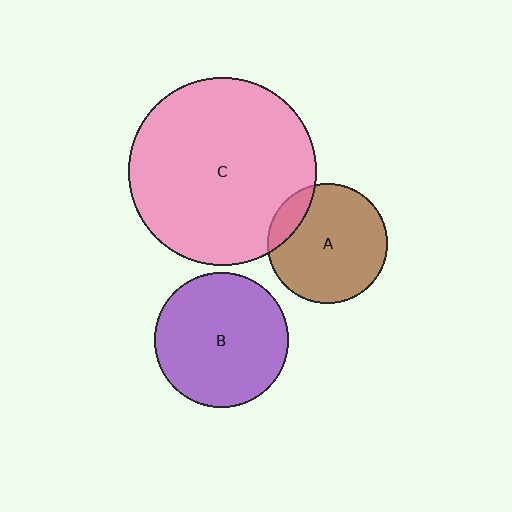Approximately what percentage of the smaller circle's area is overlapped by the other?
Approximately 15%.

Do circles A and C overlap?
Yes.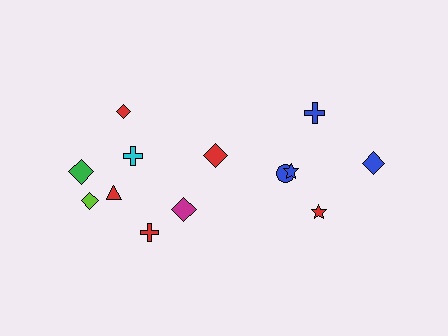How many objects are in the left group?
There are 8 objects.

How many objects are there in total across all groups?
There are 13 objects.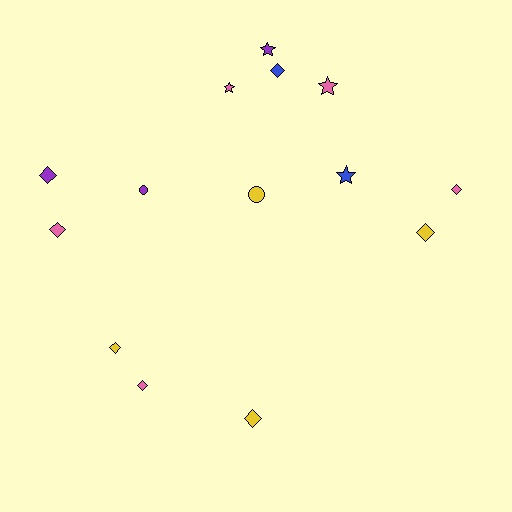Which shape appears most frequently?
Diamond, with 8 objects.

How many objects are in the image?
There are 14 objects.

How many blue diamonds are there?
There is 1 blue diamond.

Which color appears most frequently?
Pink, with 5 objects.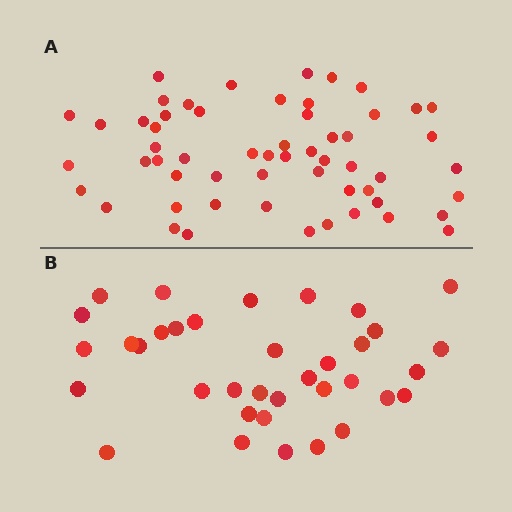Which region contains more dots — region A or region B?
Region A (the top region) has more dots.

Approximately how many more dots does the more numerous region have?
Region A has approximately 20 more dots than region B.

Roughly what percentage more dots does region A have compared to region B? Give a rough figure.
About 60% more.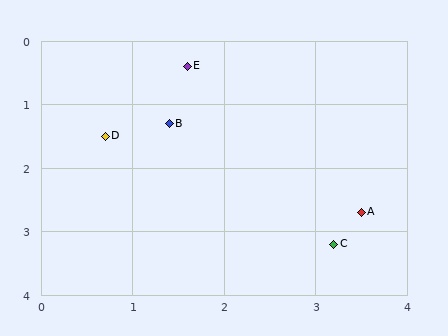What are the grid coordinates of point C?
Point C is at approximately (3.2, 3.2).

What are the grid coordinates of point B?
Point B is at approximately (1.4, 1.3).